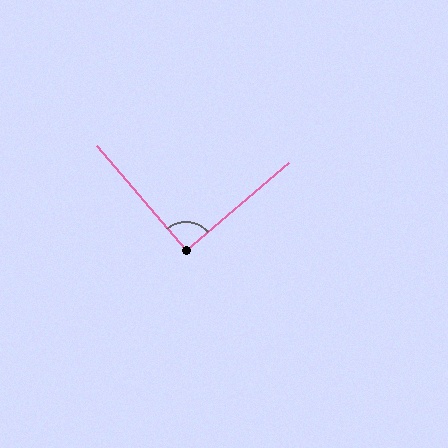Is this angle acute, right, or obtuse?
It is approximately a right angle.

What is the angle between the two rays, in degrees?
Approximately 90 degrees.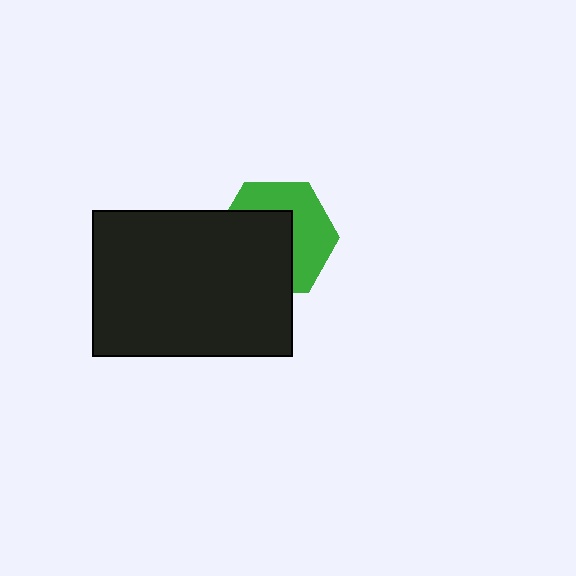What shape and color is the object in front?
The object in front is a black rectangle.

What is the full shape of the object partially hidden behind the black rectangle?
The partially hidden object is a green hexagon.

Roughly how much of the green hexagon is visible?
About half of it is visible (roughly 47%).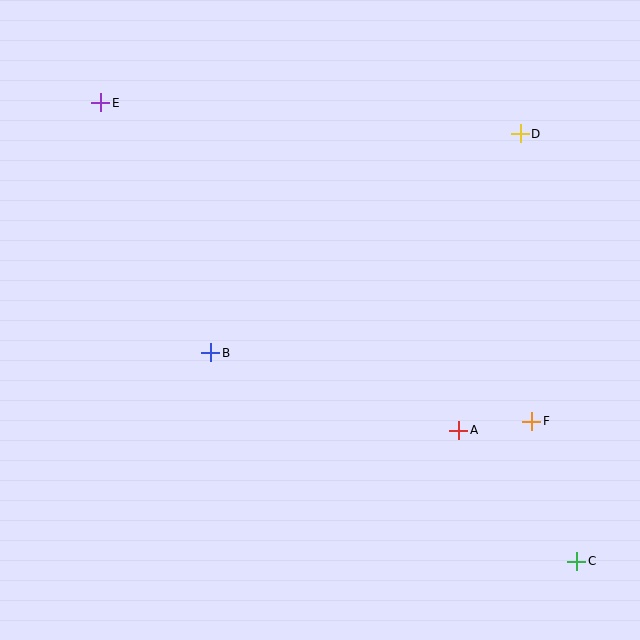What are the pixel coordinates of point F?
Point F is at (532, 421).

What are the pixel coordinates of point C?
Point C is at (577, 561).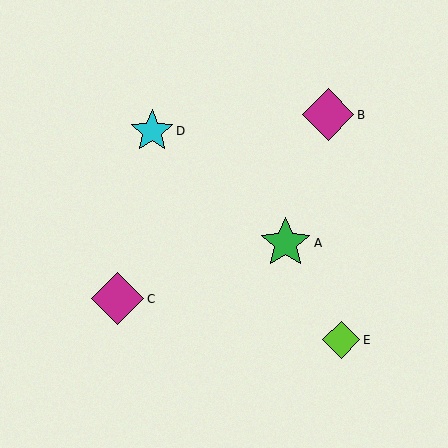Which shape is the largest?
The magenta diamond (labeled C) is the largest.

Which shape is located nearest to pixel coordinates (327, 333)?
The lime diamond (labeled E) at (341, 340) is nearest to that location.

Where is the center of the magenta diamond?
The center of the magenta diamond is at (118, 299).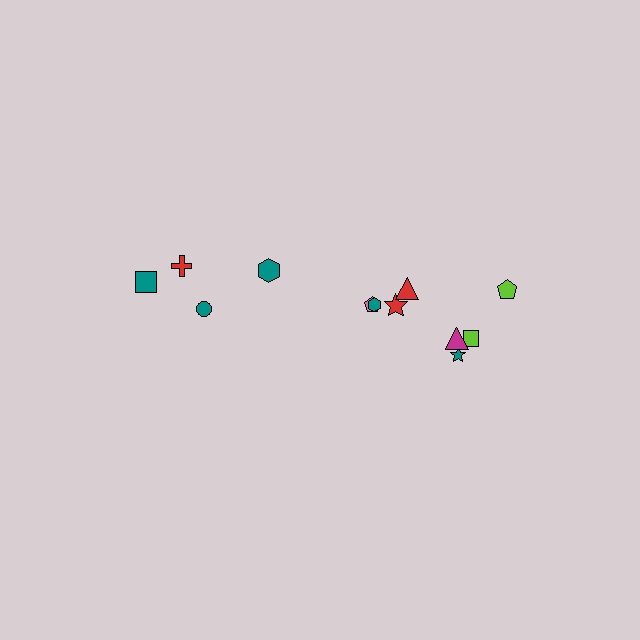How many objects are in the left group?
There are 4 objects.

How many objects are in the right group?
There are 8 objects.